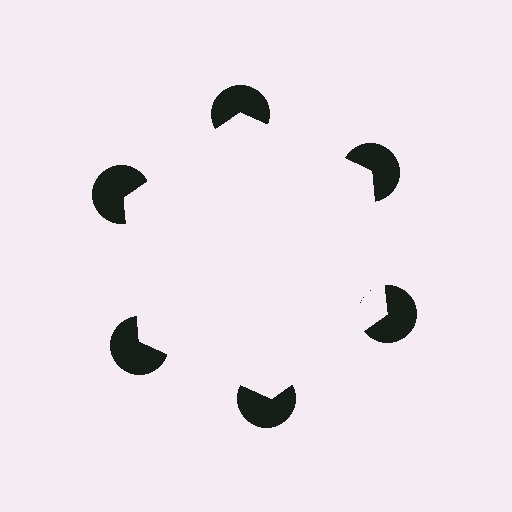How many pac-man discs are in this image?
There are 6 — one at each vertex of the illusory hexagon.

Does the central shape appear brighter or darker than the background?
It typically appears slightly brighter than the background, even though no actual brightness change is drawn.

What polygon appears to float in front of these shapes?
An illusory hexagon — its edges are inferred from the aligned wedge cuts in the pac-man discs, not physically drawn.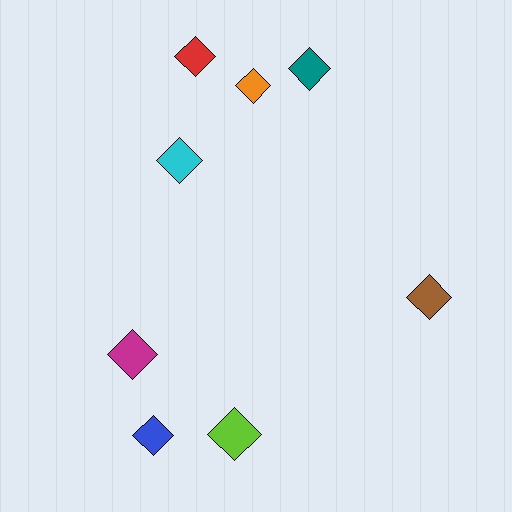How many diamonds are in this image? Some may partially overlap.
There are 8 diamonds.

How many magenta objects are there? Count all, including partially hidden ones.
There is 1 magenta object.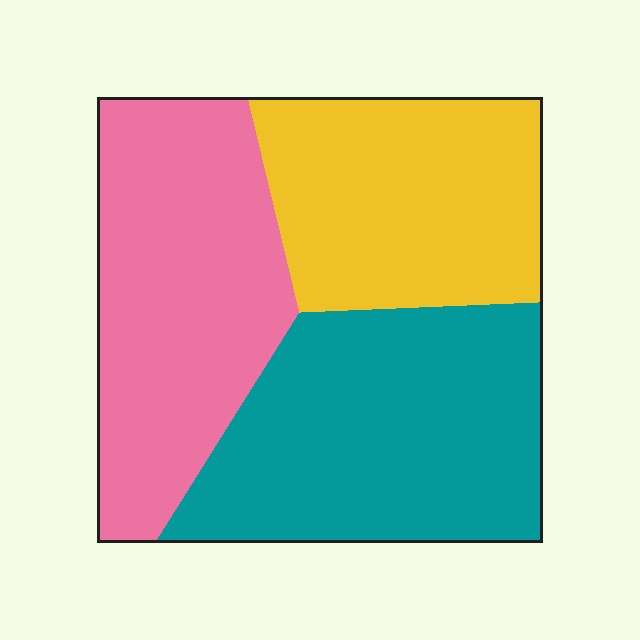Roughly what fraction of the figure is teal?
Teal takes up about three eighths (3/8) of the figure.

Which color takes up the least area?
Yellow, at roughly 30%.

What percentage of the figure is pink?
Pink covers about 35% of the figure.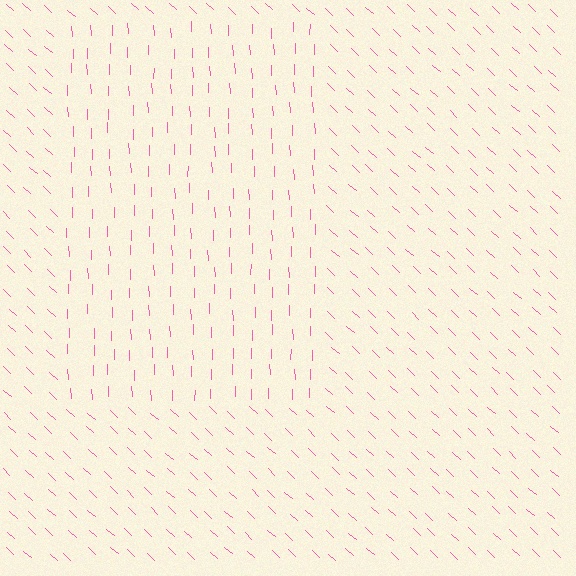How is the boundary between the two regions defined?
The boundary is defined purely by a change in line orientation (approximately 45 degrees difference). All lines are the same color and thickness.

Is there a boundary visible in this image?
Yes, there is a texture boundary formed by a change in line orientation.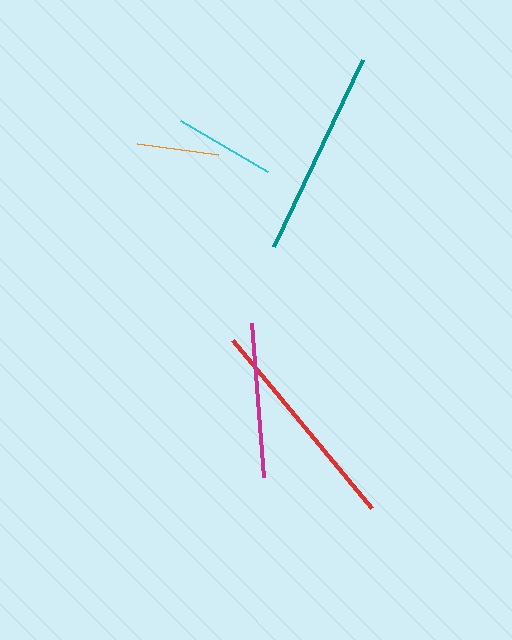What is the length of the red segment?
The red segment is approximately 218 pixels long.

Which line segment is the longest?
The red line is the longest at approximately 218 pixels.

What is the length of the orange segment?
The orange segment is approximately 81 pixels long.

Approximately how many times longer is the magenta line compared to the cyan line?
The magenta line is approximately 1.5 times the length of the cyan line.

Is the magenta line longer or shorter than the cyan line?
The magenta line is longer than the cyan line.